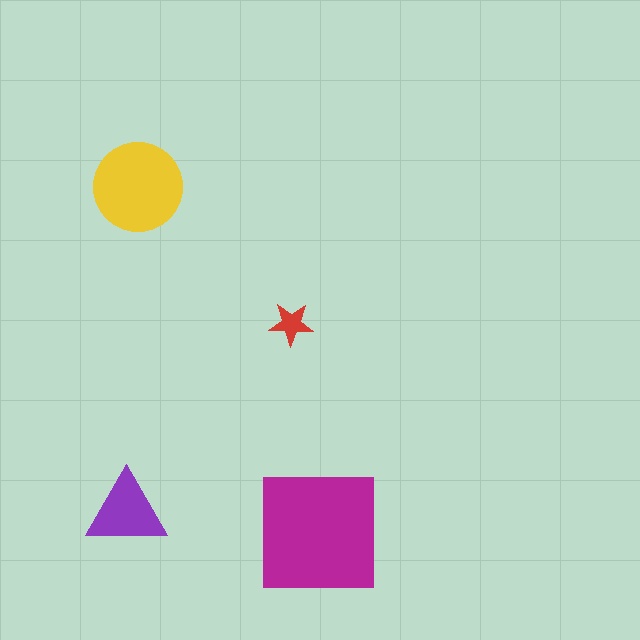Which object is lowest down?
The magenta square is bottommost.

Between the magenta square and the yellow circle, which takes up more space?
The magenta square.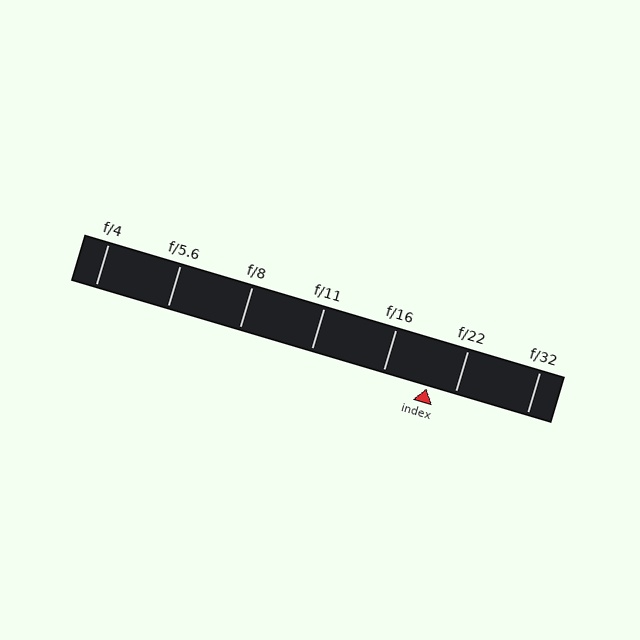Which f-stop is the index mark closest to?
The index mark is closest to f/22.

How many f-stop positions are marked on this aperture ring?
There are 7 f-stop positions marked.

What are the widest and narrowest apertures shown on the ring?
The widest aperture shown is f/4 and the narrowest is f/32.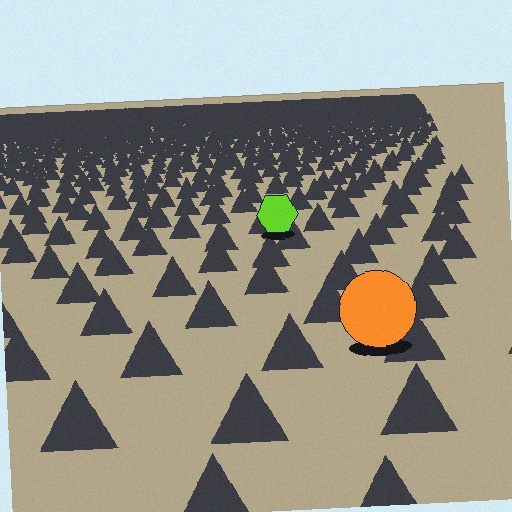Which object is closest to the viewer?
The orange circle is closest. The texture marks near it are larger and more spread out.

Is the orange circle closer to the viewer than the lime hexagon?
Yes. The orange circle is closer — you can tell from the texture gradient: the ground texture is coarser near it.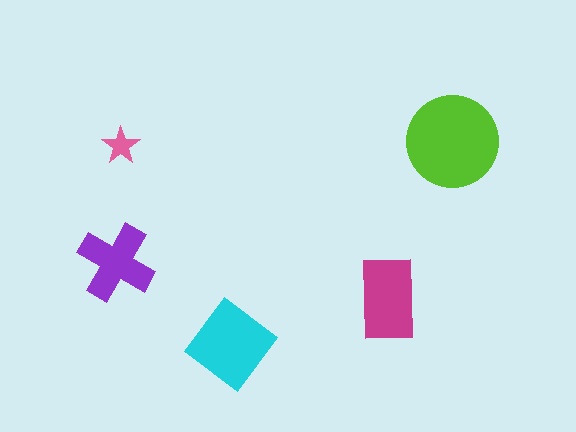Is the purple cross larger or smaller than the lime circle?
Smaller.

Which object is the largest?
The lime circle.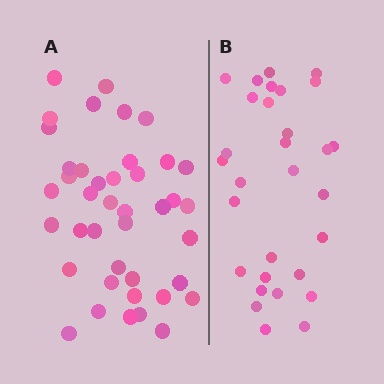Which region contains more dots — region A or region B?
Region A (the left region) has more dots.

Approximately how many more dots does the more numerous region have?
Region A has roughly 12 or so more dots than region B.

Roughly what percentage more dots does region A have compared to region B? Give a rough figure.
About 35% more.